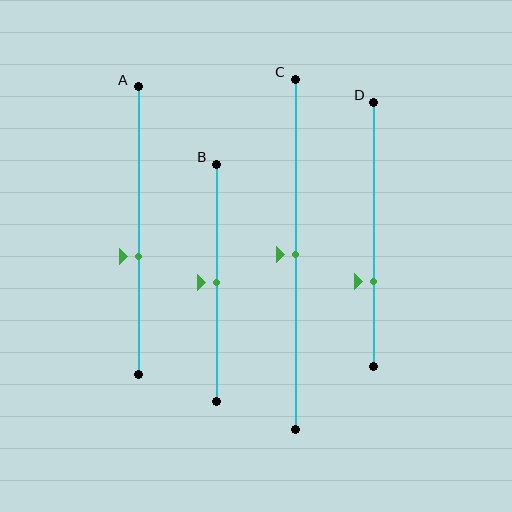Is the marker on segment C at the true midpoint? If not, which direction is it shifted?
Yes, the marker on segment C is at the true midpoint.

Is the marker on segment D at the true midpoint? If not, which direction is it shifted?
No, the marker on segment D is shifted downward by about 18% of the segment length.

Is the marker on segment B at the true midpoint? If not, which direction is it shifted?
Yes, the marker on segment B is at the true midpoint.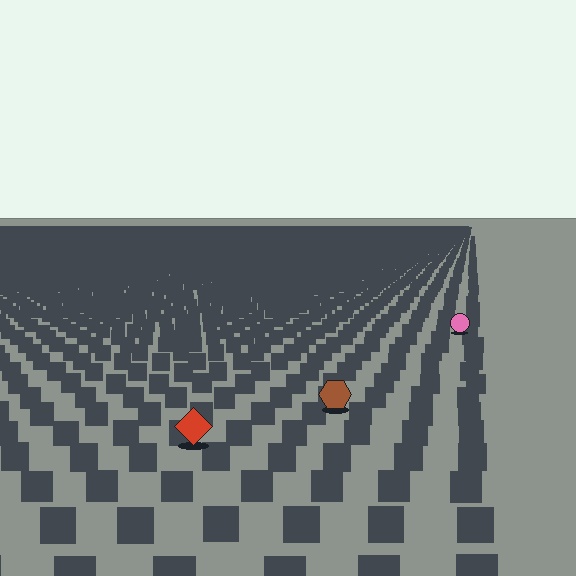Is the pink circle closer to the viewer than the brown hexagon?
No. The brown hexagon is closer — you can tell from the texture gradient: the ground texture is coarser near it.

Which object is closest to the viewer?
The red diamond is closest. The texture marks near it are larger and more spread out.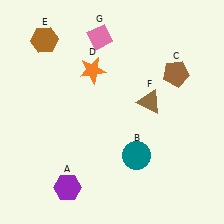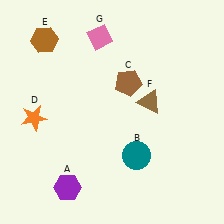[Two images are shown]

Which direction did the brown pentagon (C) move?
The brown pentagon (C) moved left.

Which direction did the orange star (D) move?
The orange star (D) moved left.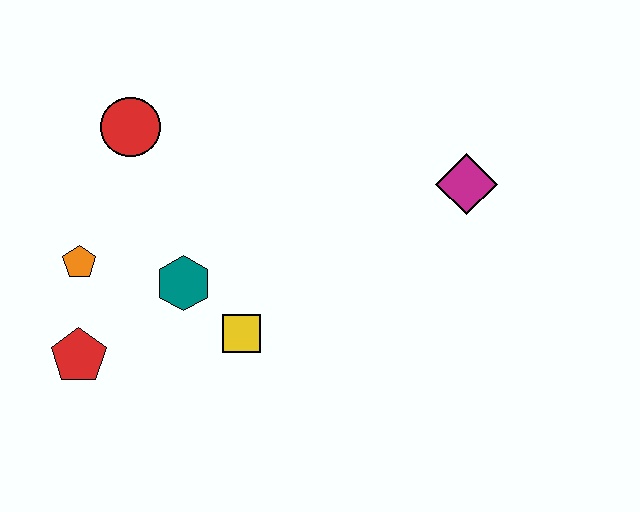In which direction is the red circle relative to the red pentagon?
The red circle is above the red pentagon.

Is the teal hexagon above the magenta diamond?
No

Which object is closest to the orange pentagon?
The red pentagon is closest to the orange pentagon.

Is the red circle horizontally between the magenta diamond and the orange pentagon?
Yes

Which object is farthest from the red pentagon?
The magenta diamond is farthest from the red pentagon.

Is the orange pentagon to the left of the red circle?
Yes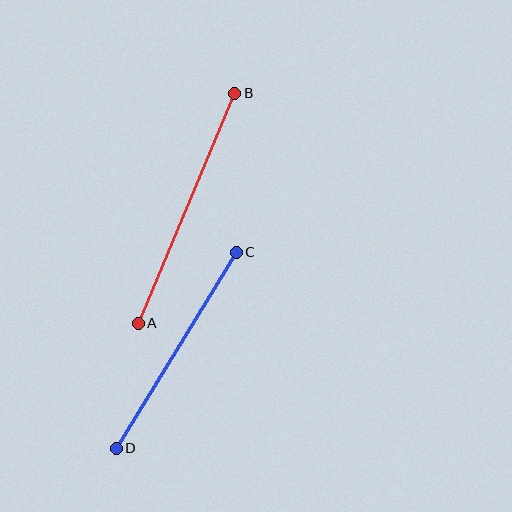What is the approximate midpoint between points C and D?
The midpoint is at approximately (176, 350) pixels.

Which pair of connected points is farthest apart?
Points A and B are farthest apart.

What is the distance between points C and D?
The distance is approximately 230 pixels.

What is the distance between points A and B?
The distance is approximately 250 pixels.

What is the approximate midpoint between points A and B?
The midpoint is at approximately (187, 208) pixels.